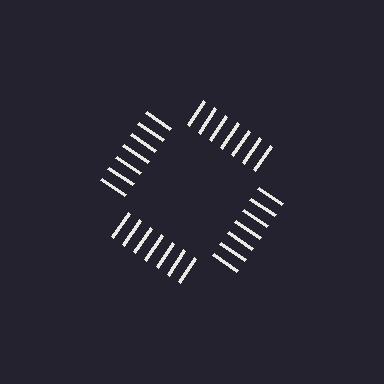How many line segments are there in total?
28 — 7 along each of the 4 edges.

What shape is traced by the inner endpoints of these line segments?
An illusory square — the line segments terminate on its edges but no continuous stroke is drawn.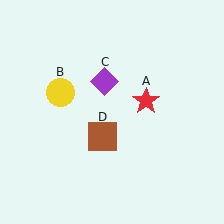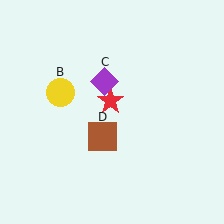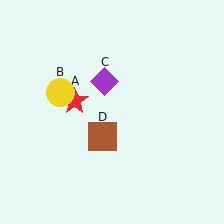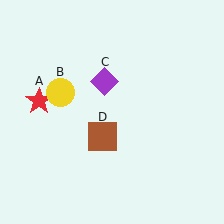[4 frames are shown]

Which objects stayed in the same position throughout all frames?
Yellow circle (object B) and purple diamond (object C) and brown square (object D) remained stationary.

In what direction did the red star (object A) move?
The red star (object A) moved left.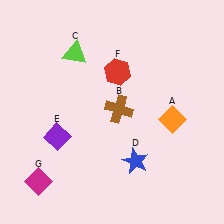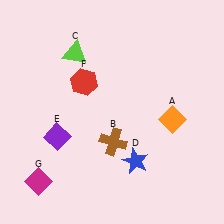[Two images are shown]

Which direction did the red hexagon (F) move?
The red hexagon (F) moved left.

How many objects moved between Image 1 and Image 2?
2 objects moved between the two images.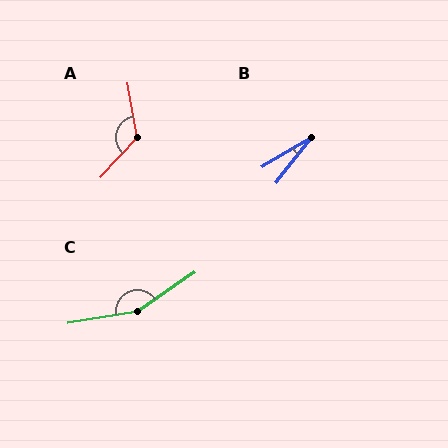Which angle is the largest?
C, at approximately 155 degrees.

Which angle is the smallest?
B, at approximately 21 degrees.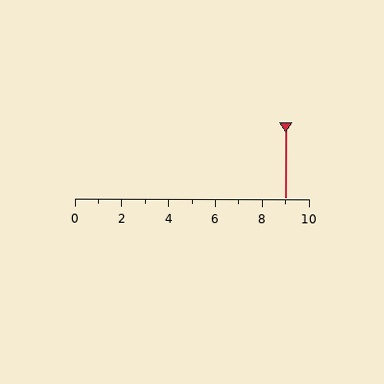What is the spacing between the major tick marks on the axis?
The major ticks are spaced 2 apart.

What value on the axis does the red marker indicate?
The marker indicates approximately 9.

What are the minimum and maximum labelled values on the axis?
The axis runs from 0 to 10.